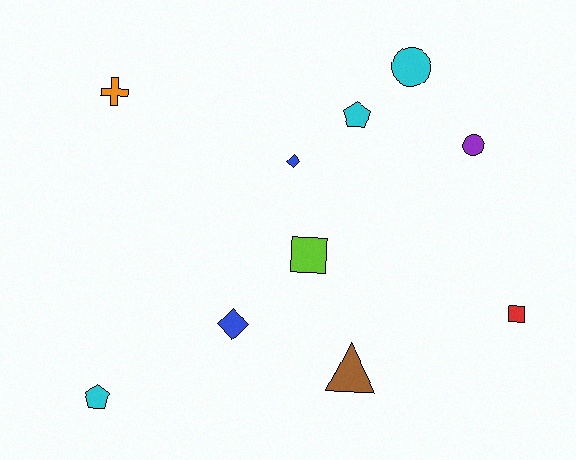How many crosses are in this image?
There is 1 cross.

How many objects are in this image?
There are 10 objects.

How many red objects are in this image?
There is 1 red object.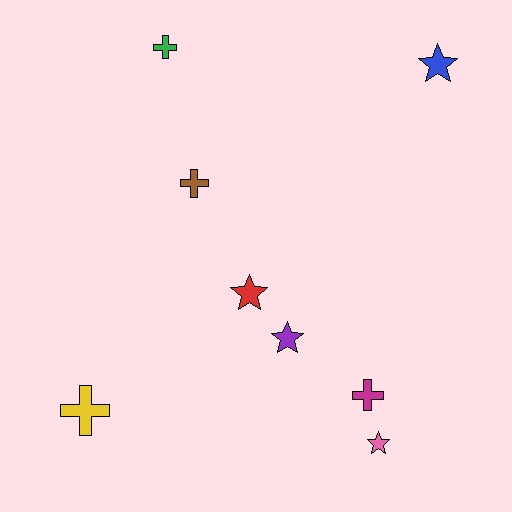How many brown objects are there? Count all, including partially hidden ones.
There is 1 brown object.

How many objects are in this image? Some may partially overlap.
There are 8 objects.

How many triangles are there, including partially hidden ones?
There are no triangles.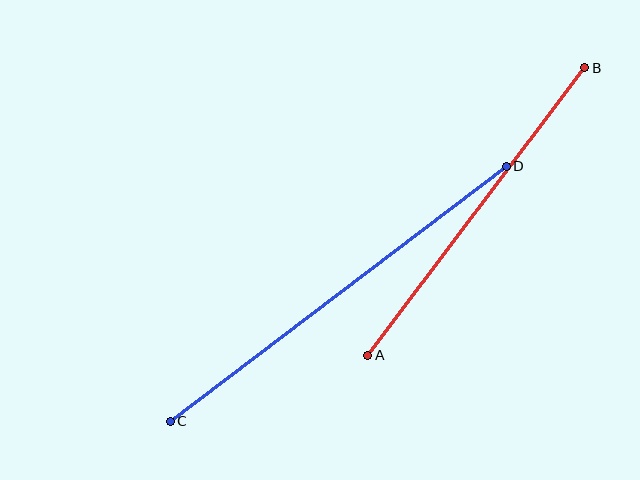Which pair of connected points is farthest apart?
Points C and D are farthest apart.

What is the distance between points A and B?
The distance is approximately 360 pixels.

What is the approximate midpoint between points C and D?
The midpoint is at approximately (338, 294) pixels.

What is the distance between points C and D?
The distance is approximately 422 pixels.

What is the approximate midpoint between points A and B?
The midpoint is at approximately (476, 212) pixels.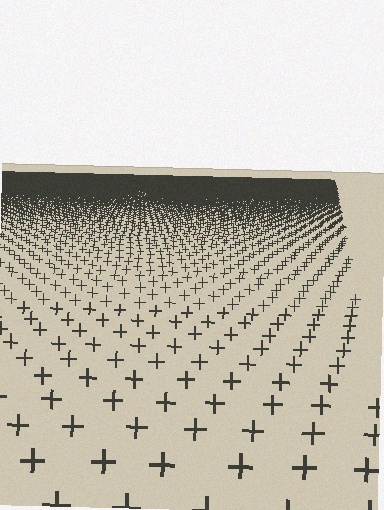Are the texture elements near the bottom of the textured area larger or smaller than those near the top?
Larger. Near the bottom, elements are closer to the viewer and appear at a bigger on-screen size.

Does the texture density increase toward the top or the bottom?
Density increases toward the top.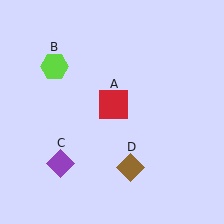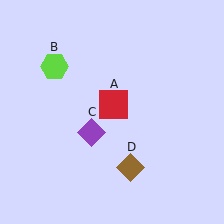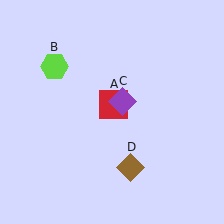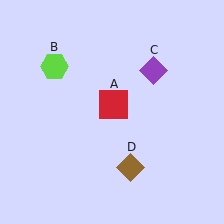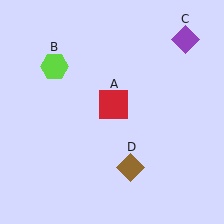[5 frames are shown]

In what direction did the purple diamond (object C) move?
The purple diamond (object C) moved up and to the right.